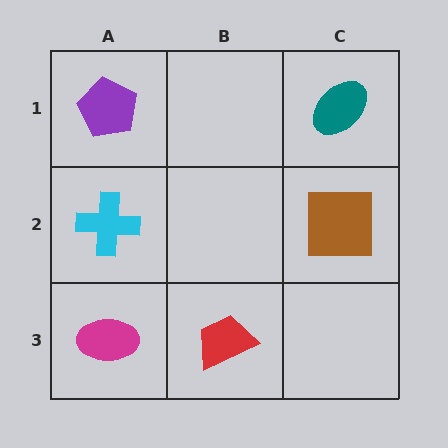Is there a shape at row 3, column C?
No, that cell is empty.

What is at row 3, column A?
A magenta ellipse.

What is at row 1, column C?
A teal ellipse.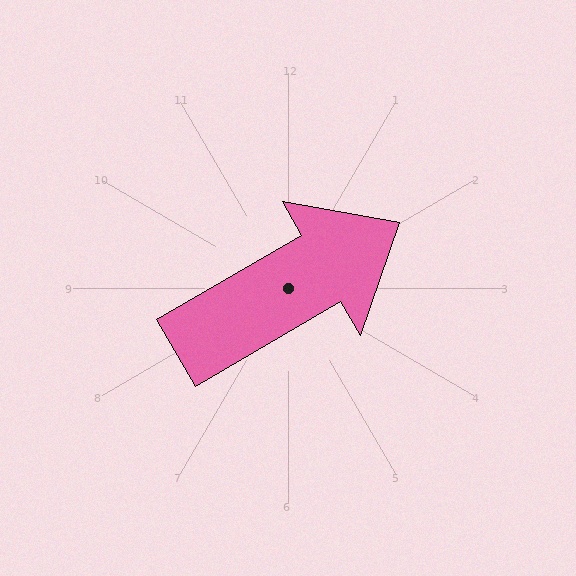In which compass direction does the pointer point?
Northeast.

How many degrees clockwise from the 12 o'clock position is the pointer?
Approximately 60 degrees.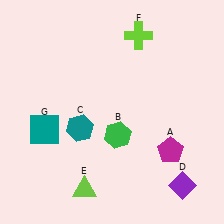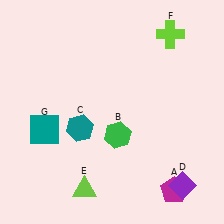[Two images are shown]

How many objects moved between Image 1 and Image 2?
2 objects moved between the two images.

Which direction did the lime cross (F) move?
The lime cross (F) moved right.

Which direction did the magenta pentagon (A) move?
The magenta pentagon (A) moved down.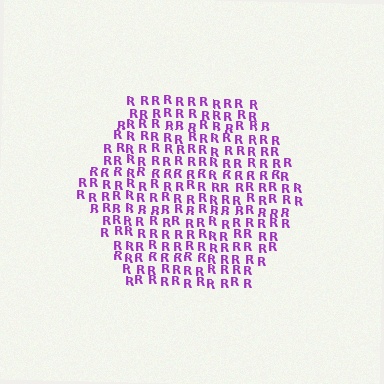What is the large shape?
The large shape is a hexagon.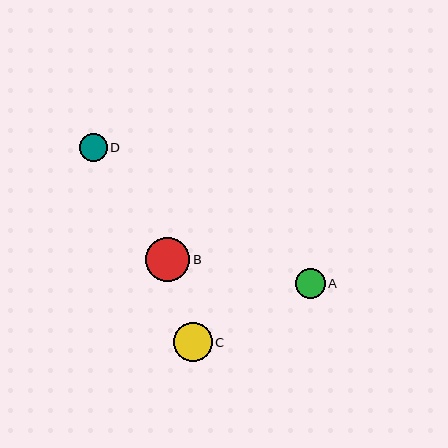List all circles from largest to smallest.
From largest to smallest: B, C, A, D.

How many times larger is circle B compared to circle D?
Circle B is approximately 1.6 times the size of circle D.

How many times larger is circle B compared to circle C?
Circle B is approximately 1.1 times the size of circle C.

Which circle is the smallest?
Circle D is the smallest with a size of approximately 28 pixels.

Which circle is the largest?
Circle B is the largest with a size of approximately 44 pixels.